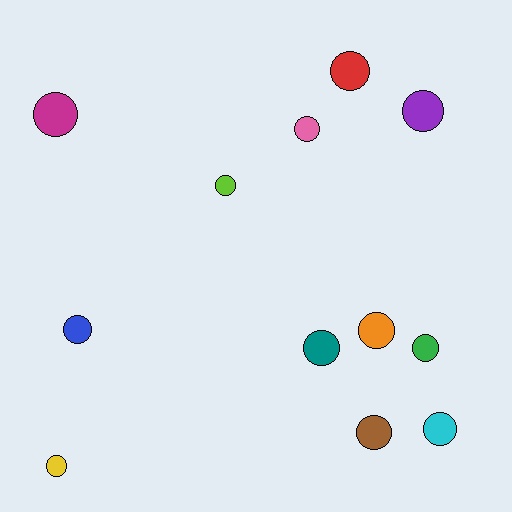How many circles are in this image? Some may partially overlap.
There are 12 circles.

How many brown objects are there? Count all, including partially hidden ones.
There is 1 brown object.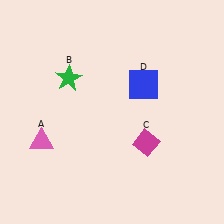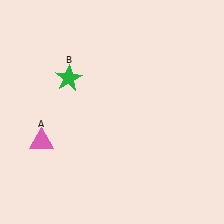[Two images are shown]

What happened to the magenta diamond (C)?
The magenta diamond (C) was removed in Image 2. It was in the bottom-right area of Image 1.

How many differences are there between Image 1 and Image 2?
There are 2 differences between the two images.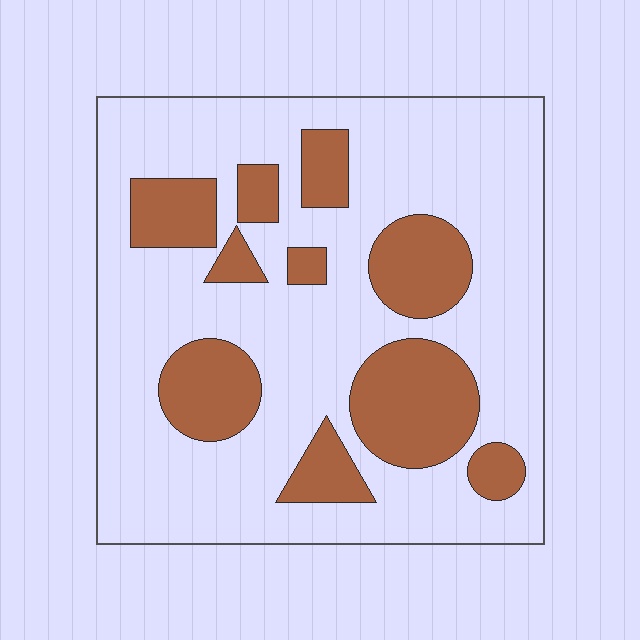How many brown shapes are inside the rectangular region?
10.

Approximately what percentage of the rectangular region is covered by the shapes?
Approximately 25%.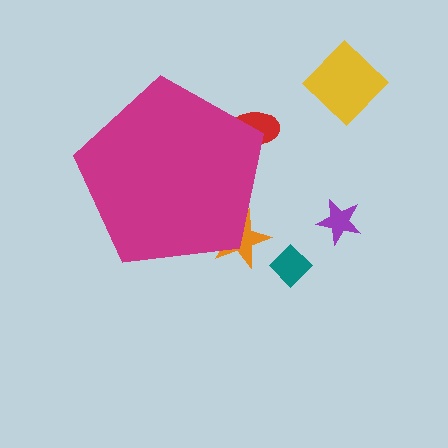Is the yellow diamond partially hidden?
No, the yellow diamond is fully visible.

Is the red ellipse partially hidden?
Yes, the red ellipse is partially hidden behind the magenta pentagon.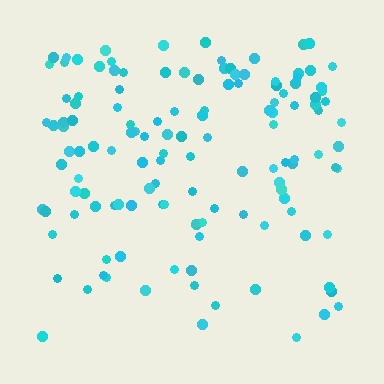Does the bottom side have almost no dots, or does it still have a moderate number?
Still a moderate number, just noticeably fewer than the top.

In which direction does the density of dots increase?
From bottom to top, with the top side densest.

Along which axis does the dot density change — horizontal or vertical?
Vertical.